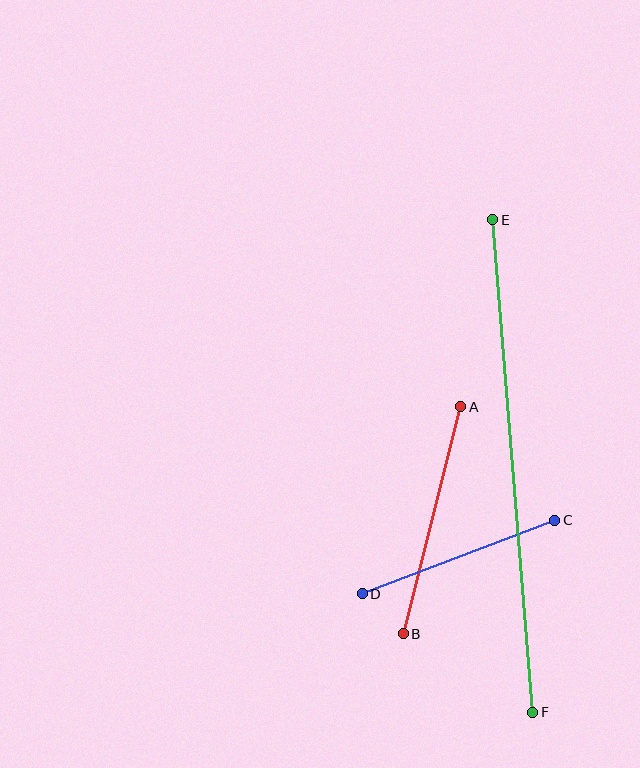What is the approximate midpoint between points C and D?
The midpoint is at approximately (458, 557) pixels.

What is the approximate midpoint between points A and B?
The midpoint is at approximately (432, 520) pixels.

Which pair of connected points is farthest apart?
Points E and F are farthest apart.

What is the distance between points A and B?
The distance is approximately 234 pixels.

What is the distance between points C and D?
The distance is approximately 206 pixels.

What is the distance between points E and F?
The distance is approximately 494 pixels.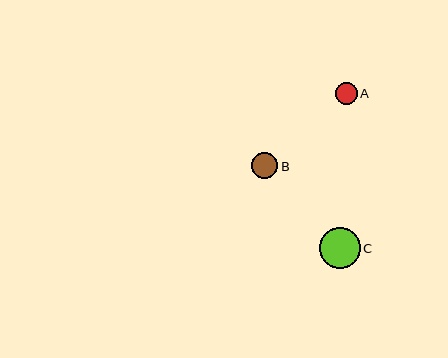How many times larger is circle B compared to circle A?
Circle B is approximately 1.2 times the size of circle A.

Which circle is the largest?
Circle C is the largest with a size of approximately 41 pixels.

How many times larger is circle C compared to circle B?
Circle C is approximately 1.6 times the size of circle B.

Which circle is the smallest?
Circle A is the smallest with a size of approximately 22 pixels.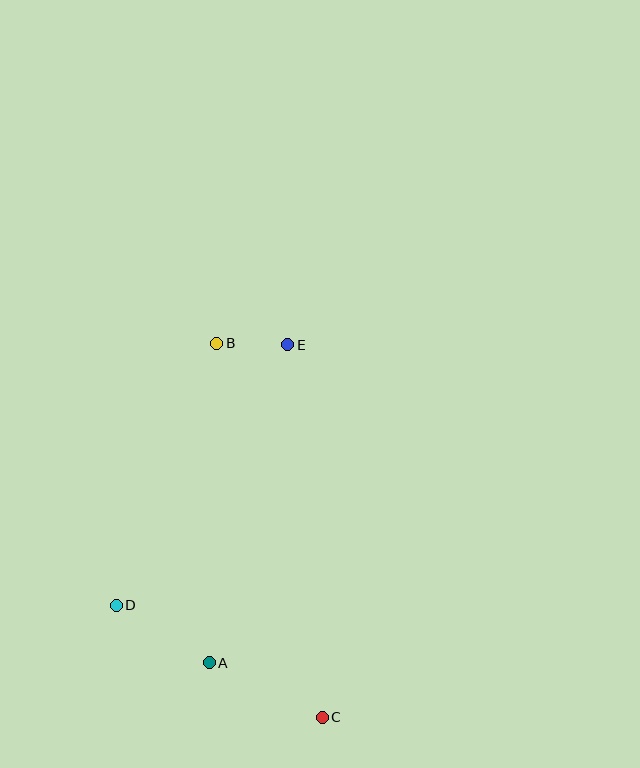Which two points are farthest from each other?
Points B and C are farthest from each other.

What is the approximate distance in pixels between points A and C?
The distance between A and C is approximately 125 pixels.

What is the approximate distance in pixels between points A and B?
The distance between A and B is approximately 320 pixels.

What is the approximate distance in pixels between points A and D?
The distance between A and D is approximately 109 pixels.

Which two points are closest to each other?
Points B and E are closest to each other.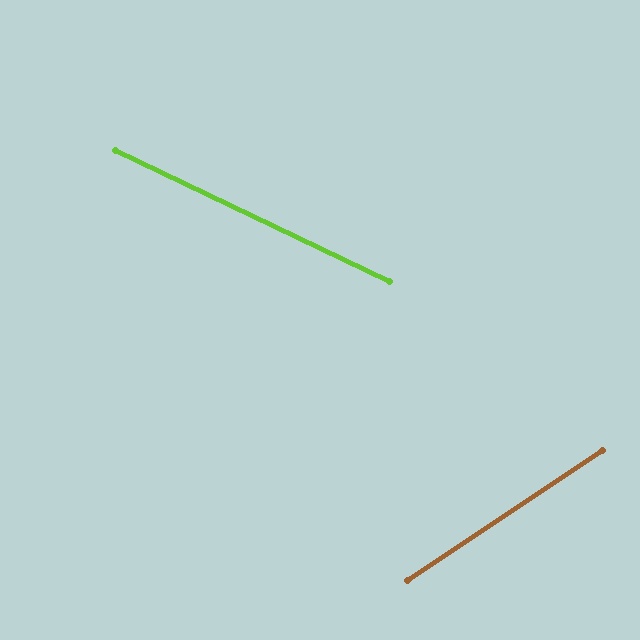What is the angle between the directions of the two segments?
Approximately 59 degrees.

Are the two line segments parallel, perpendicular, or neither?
Neither parallel nor perpendicular — they differ by about 59°.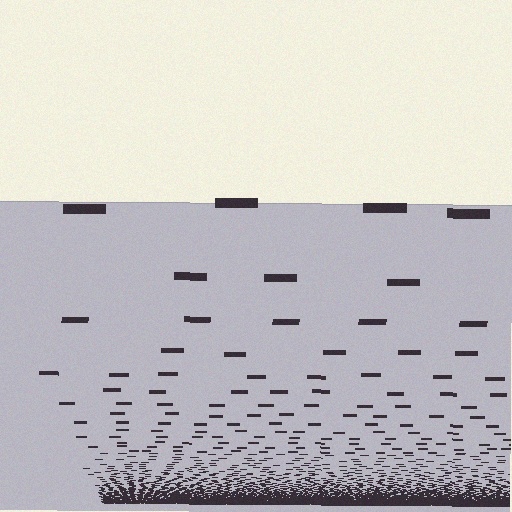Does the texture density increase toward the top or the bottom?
Density increases toward the bottom.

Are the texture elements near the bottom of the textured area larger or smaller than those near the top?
Smaller. The gradient is inverted — elements near the bottom are smaller and denser.